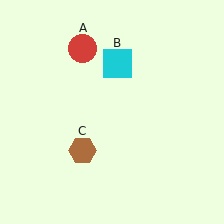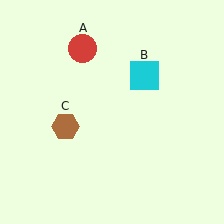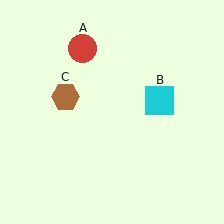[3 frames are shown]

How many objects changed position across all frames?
2 objects changed position: cyan square (object B), brown hexagon (object C).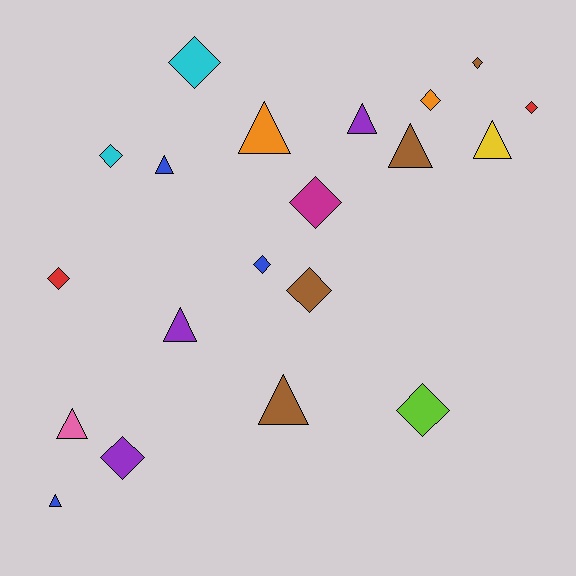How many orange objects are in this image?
There are 2 orange objects.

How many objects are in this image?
There are 20 objects.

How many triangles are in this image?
There are 9 triangles.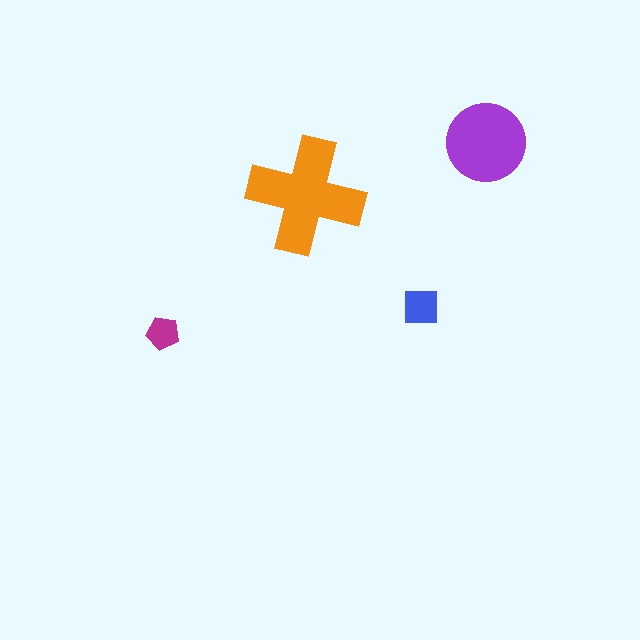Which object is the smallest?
The magenta pentagon.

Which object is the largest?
The orange cross.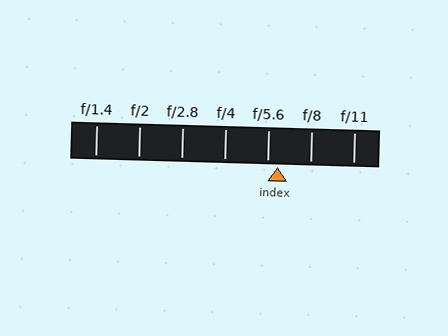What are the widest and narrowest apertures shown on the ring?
The widest aperture shown is f/1.4 and the narrowest is f/11.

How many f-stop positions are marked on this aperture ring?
There are 7 f-stop positions marked.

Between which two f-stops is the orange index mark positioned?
The index mark is between f/5.6 and f/8.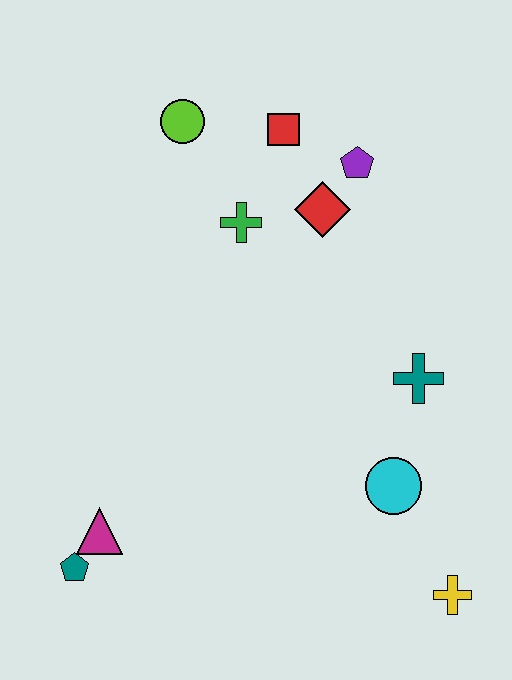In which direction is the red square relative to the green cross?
The red square is above the green cross.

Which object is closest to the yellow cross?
The cyan circle is closest to the yellow cross.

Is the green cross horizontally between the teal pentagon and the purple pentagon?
Yes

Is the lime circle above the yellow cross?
Yes